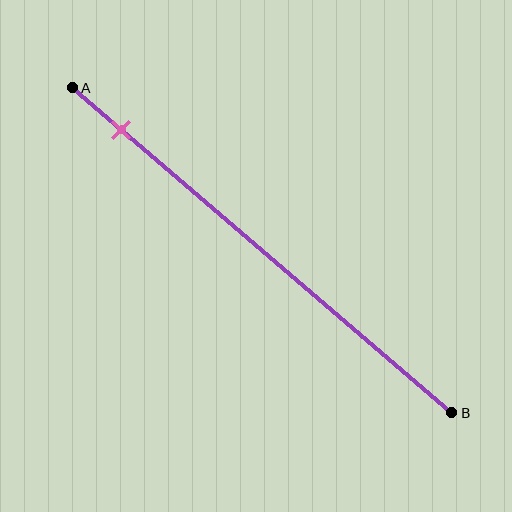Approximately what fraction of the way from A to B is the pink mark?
The pink mark is approximately 15% of the way from A to B.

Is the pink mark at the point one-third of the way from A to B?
No, the mark is at about 15% from A, not at the 33% one-third point.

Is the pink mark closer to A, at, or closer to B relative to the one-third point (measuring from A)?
The pink mark is closer to point A than the one-third point of segment AB.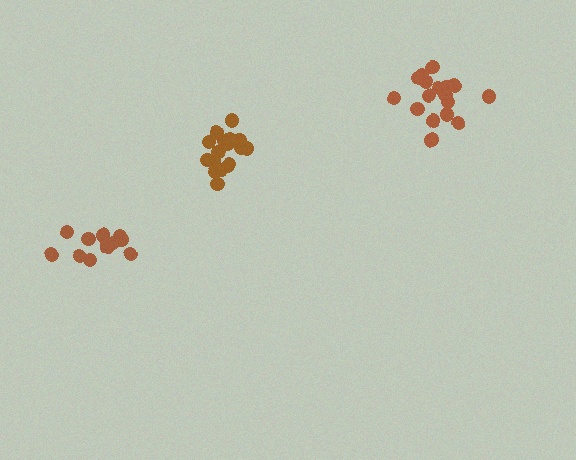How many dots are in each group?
Group 1: 12 dots, Group 2: 18 dots, Group 3: 18 dots (48 total).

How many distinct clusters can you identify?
There are 3 distinct clusters.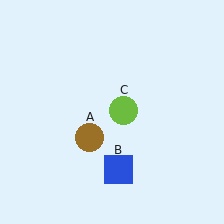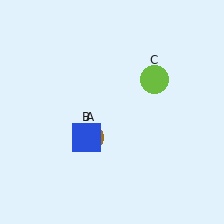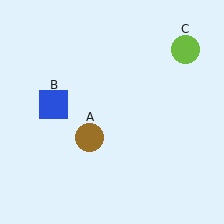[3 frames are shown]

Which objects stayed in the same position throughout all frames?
Brown circle (object A) remained stationary.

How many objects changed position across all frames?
2 objects changed position: blue square (object B), lime circle (object C).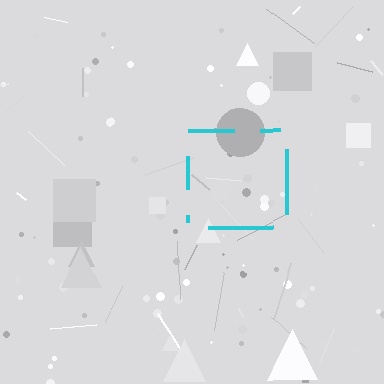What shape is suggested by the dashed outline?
The dashed outline suggests a square.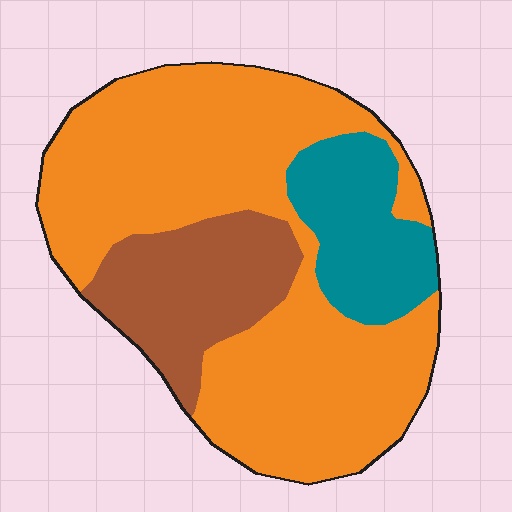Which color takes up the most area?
Orange, at roughly 65%.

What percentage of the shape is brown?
Brown covers 19% of the shape.